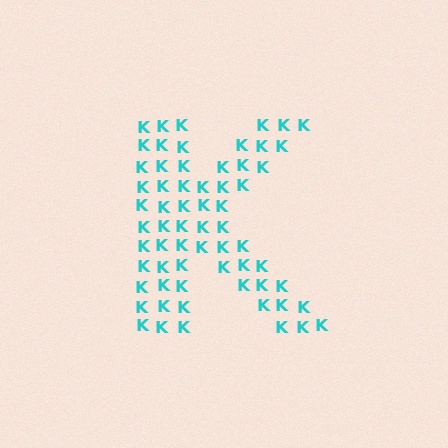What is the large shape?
The large shape is the letter K.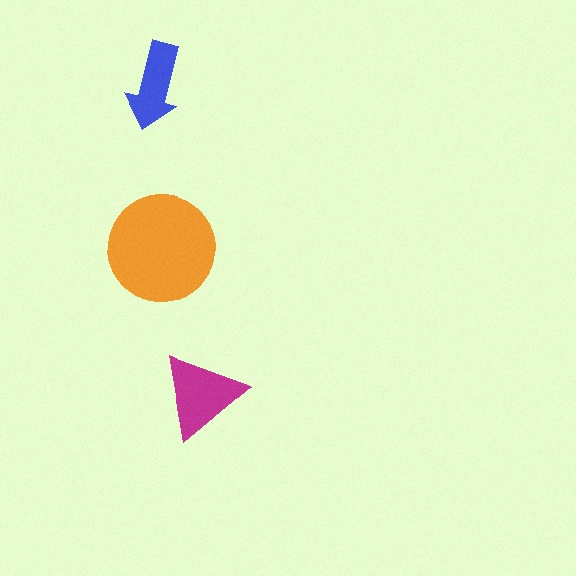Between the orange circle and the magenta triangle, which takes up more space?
The orange circle.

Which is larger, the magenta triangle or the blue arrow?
The magenta triangle.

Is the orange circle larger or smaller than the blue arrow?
Larger.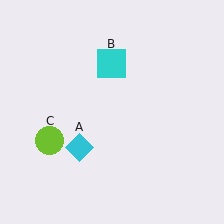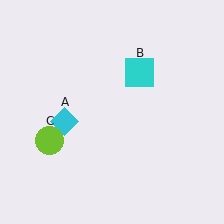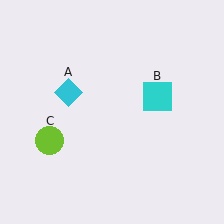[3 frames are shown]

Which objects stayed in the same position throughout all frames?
Lime circle (object C) remained stationary.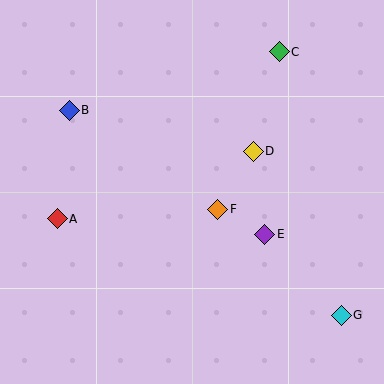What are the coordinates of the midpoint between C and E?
The midpoint between C and E is at (272, 143).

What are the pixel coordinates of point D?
Point D is at (253, 151).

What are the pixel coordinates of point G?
Point G is at (341, 315).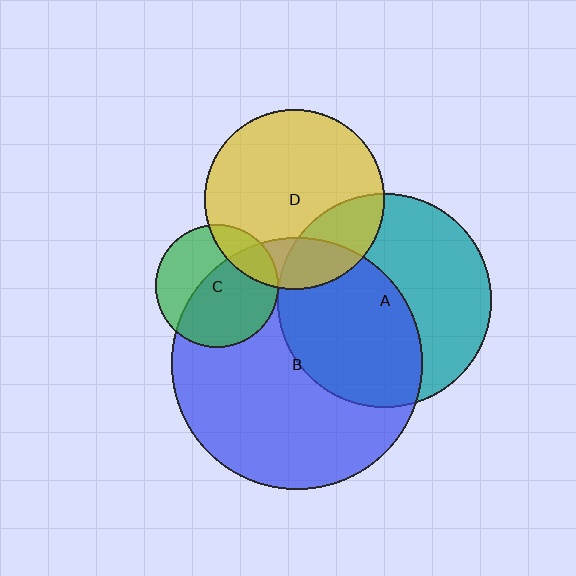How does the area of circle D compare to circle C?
Approximately 2.2 times.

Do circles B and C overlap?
Yes.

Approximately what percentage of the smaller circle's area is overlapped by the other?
Approximately 60%.